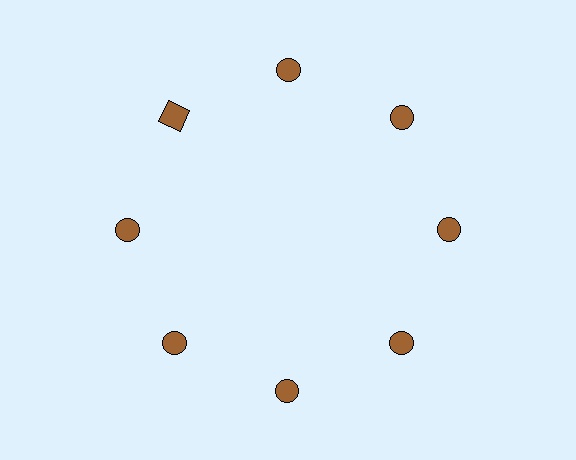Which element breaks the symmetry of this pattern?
The brown square at roughly the 10 o'clock position breaks the symmetry. All other shapes are brown circles.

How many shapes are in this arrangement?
There are 8 shapes arranged in a ring pattern.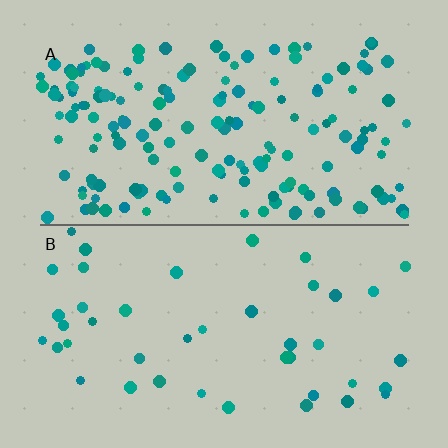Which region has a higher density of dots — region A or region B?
A (the top).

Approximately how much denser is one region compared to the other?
Approximately 3.9× — region A over region B.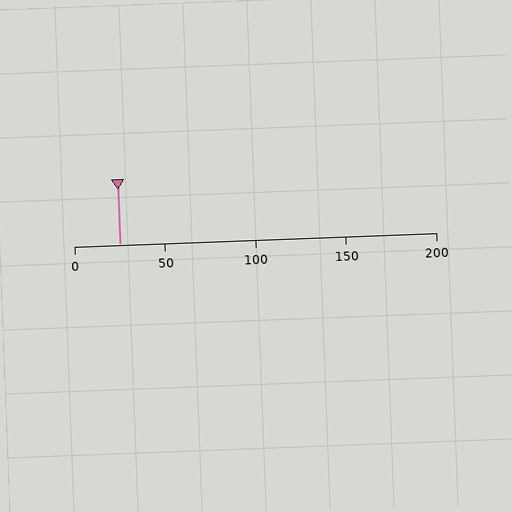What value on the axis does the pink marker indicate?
The marker indicates approximately 25.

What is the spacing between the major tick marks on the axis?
The major ticks are spaced 50 apart.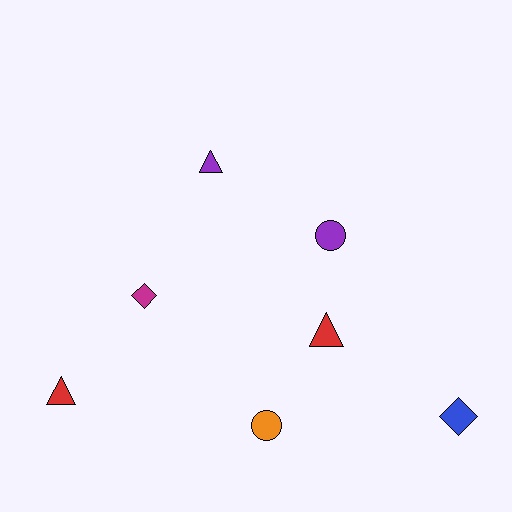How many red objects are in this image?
There are 2 red objects.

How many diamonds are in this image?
There are 2 diamonds.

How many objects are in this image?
There are 7 objects.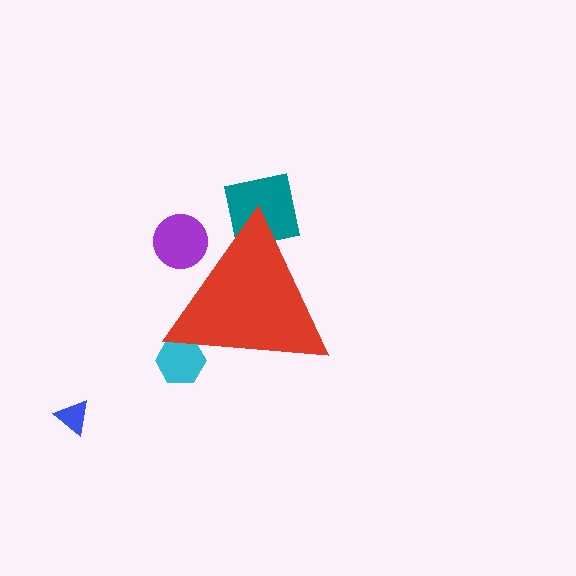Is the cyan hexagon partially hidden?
Yes, the cyan hexagon is partially hidden behind the red triangle.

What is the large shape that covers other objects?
A red triangle.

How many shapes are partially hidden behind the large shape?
3 shapes are partially hidden.